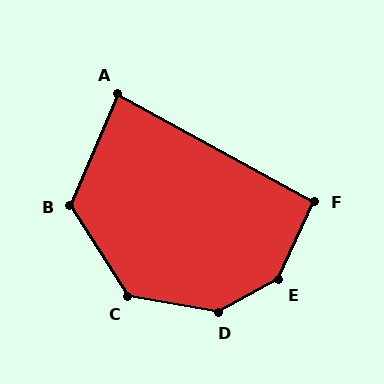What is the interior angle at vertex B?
Approximately 124 degrees (obtuse).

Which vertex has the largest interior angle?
E, at approximately 144 degrees.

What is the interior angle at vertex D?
Approximately 142 degrees (obtuse).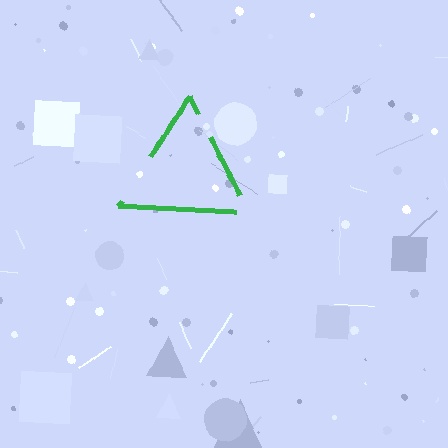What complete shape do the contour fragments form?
The contour fragments form a triangle.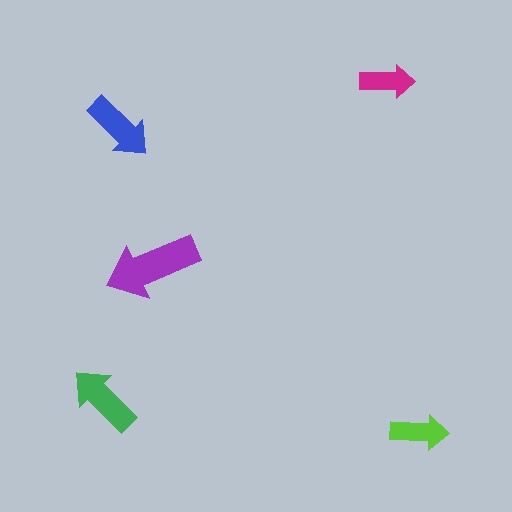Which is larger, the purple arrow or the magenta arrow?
The purple one.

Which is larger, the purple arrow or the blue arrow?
The purple one.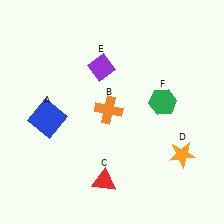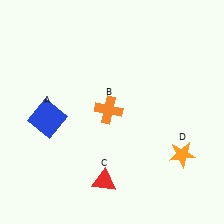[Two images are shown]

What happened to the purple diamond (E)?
The purple diamond (E) was removed in Image 2. It was in the top-left area of Image 1.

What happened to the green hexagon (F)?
The green hexagon (F) was removed in Image 2. It was in the top-right area of Image 1.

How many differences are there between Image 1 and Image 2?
There are 2 differences between the two images.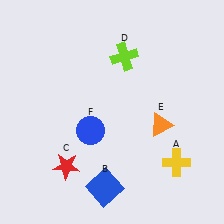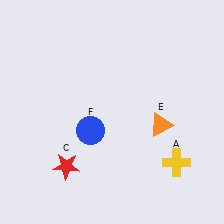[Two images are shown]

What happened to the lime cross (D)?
The lime cross (D) was removed in Image 2. It was in the top-right area of Image 1.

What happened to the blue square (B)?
The blue square (B) was removed in Image 2. It was in the bottom-left area of Image 1.